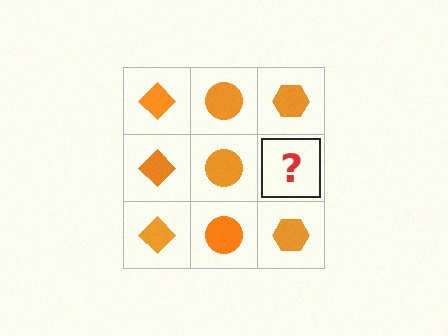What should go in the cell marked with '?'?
The missing cell should contain an orange hexagon.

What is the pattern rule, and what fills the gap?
The rule is that each column has a consistent shape. The gap should be filled with an orange hexagon.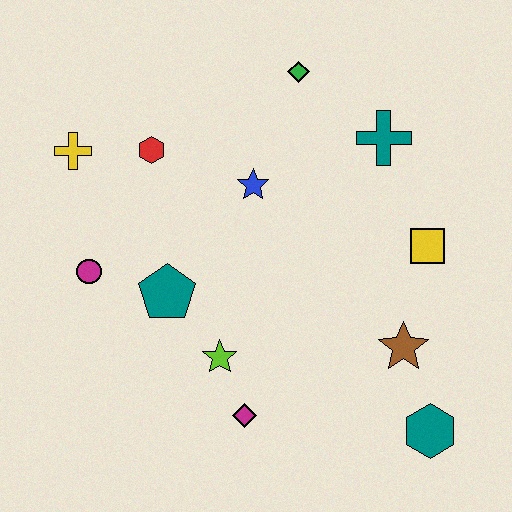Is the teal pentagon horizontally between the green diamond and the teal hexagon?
No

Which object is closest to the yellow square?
The brown star is closest to the yellow square.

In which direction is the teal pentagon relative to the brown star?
The teal pentagon is to the left of the brown star.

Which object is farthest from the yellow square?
The yellow cross is farthest from the yellow square.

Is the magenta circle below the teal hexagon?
No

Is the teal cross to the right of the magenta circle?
Yes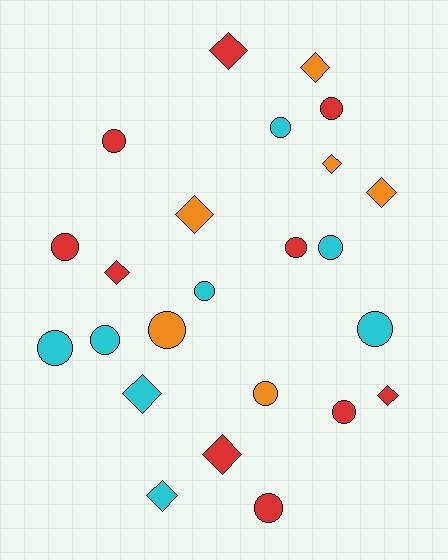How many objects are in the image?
There are 24 objects.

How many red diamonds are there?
There are 4 red diamonds.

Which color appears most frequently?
Red, with 10 objects.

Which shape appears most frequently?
Circle, with 14 objects.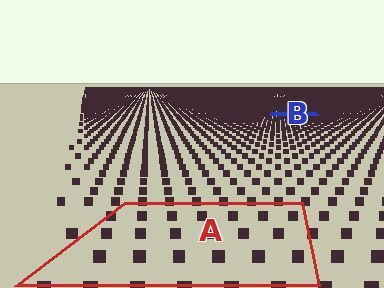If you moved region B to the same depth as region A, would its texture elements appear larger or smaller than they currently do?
They would appear larger. At a closer depth, the same texture elements are projected at a bigger on-screen size.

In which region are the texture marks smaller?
The texture marks are smaller in region B, because it is farther away.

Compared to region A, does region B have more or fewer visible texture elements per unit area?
Region B has more texture elements per unit area — they are packed more densely because it is farther away.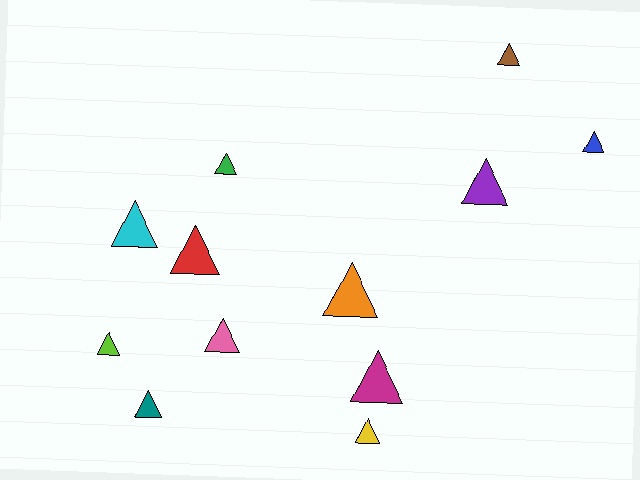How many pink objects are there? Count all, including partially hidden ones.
There is 1 pink object.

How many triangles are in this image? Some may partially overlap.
There are 12 triangles.